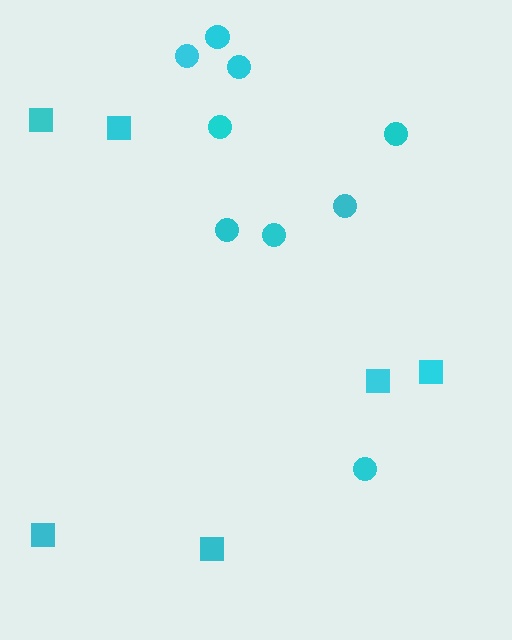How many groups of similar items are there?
There are 2 groups: one group of squares (6) and one group of circles (9).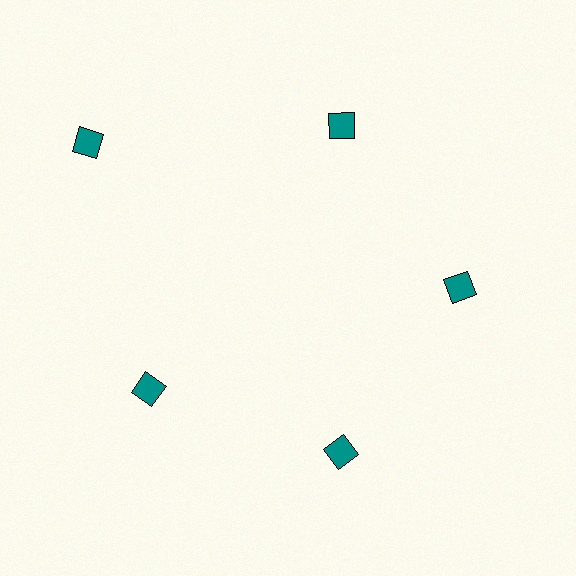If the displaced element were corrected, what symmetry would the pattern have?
It would have 5-fold rotational symmetry — the pattern would map onto itself every 72 degrees.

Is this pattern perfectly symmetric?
No. The 5 teal diamonds are arranged in a ring, but one element near the 10 o'clock position is pushed outward from the center, breaking the 5-fold rotational symmetry.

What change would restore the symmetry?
The symmetry would be restored by moving it inward, back onto the ring so that all 5 diamonds sit at equal angles and equal distance from the center.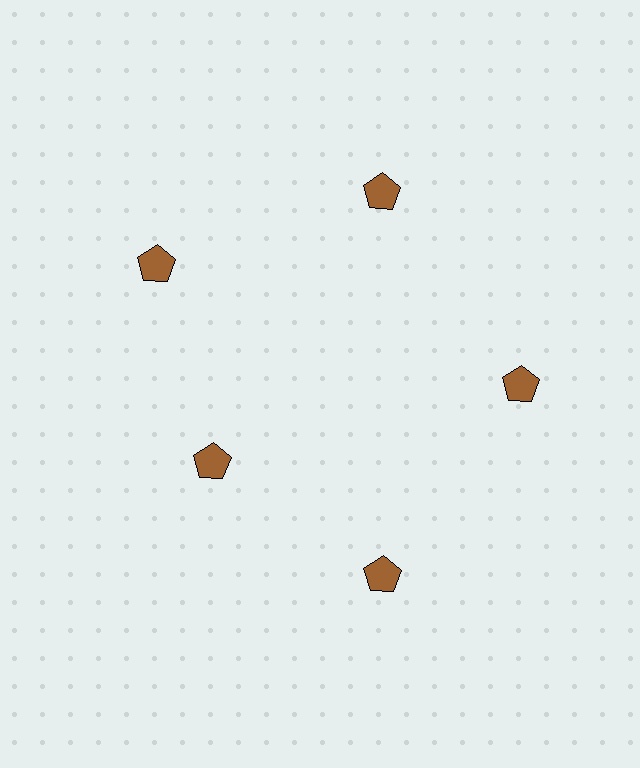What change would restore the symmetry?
The symmetry would be restored by moving it outward, back onto the ring so that all 5 pentagons sit at equal angles and equal distance from the center.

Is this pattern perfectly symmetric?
No. The 5 brown pentagons are arranged in a ring, but one element near the 8 o'clock position is pulled inward toward the center, breaking the 5-fold rotational symmetry.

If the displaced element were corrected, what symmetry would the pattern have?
It would have 5-fold rotational symmetry — the pattern would map onto itself every 72 degrees.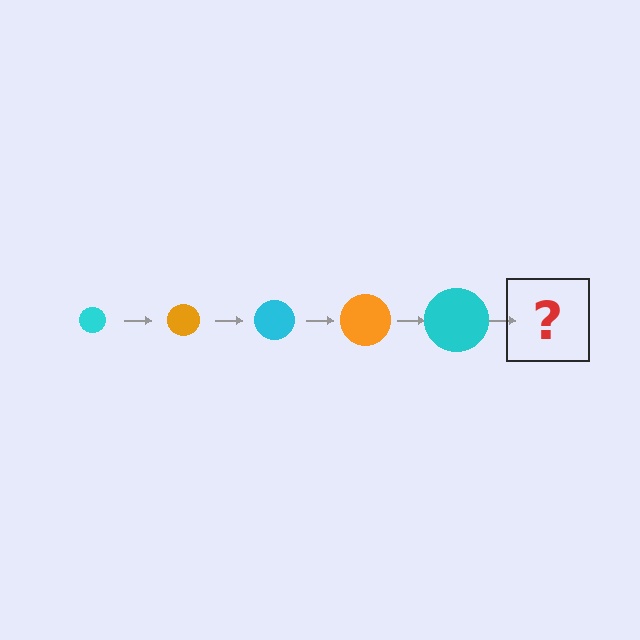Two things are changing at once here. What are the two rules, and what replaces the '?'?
The two rules are that the circle grows larger each step and the color cycles through cyan and orange. The '?' should be an orange circle, larger than the previous one.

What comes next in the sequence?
The next element should be an orange circle, larger than the previous one.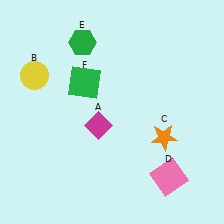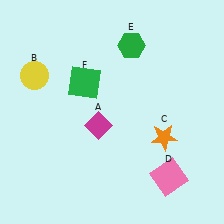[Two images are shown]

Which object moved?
The green hexagon (E) moved right.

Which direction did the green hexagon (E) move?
The green hexagon (E) moved right.